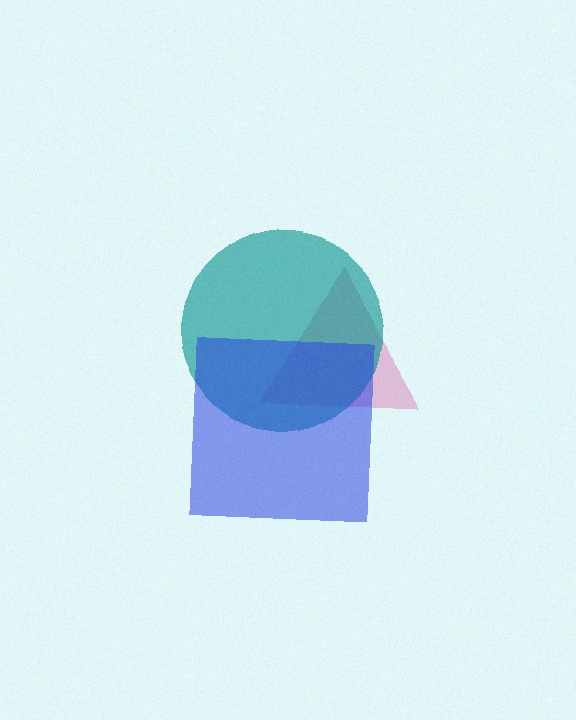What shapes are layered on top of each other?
The layered shapes are: a pink triangle, a teal circle, a blue square.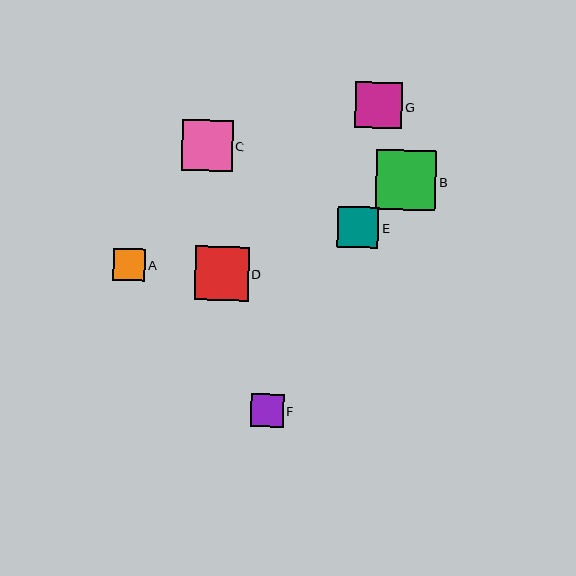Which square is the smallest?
Square A is the smallest with a size of approximately 32 pixels.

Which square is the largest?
Square B is the largest with a size of approximately 60 pixels.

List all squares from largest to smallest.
From largest to smallest: B, D, C, G, E, F, A.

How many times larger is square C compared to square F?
Square C is approximately 1.6 times the size of square F.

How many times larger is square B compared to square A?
Square B is approximately 1.9 times the size of square A.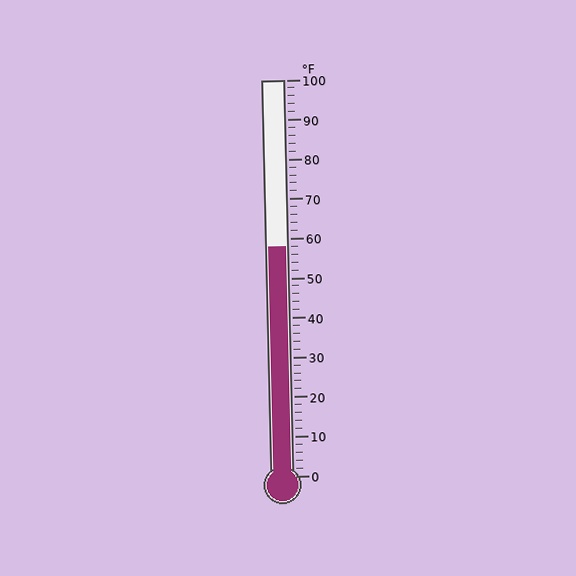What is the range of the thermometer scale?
The thermometer scale ranges from 0°F to 100°F.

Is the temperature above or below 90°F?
The temperature is below 90°F.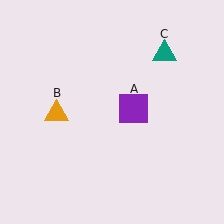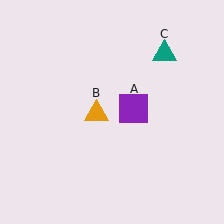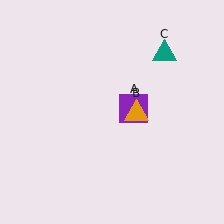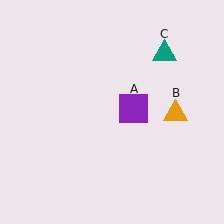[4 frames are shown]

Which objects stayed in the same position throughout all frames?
Purple square (object A) and teal triangle (object C) remained stationary.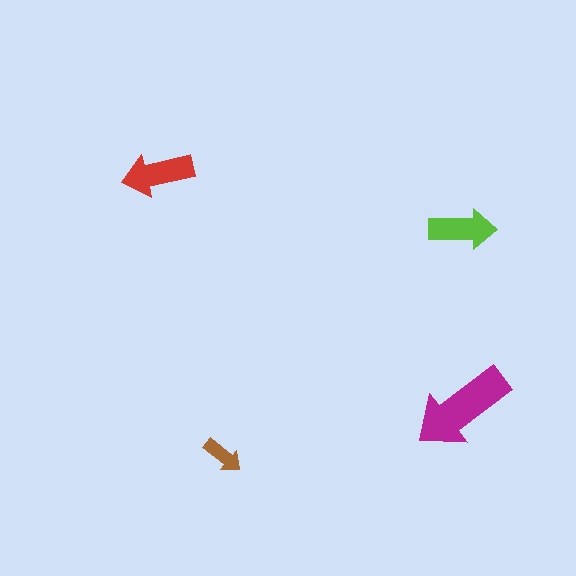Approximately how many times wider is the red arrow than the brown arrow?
About 1.5 times wider.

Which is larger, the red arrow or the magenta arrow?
The magenta one.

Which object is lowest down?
The brown arrow is bottommost.